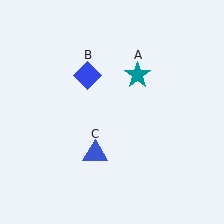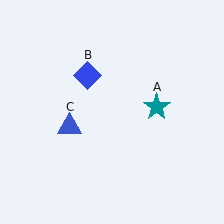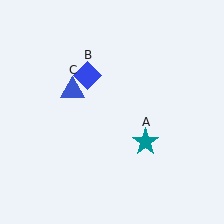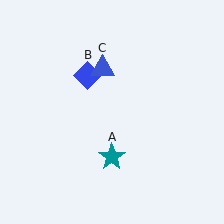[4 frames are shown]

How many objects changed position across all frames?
2 objects changed position: teal star (object A), blue triangle (object C).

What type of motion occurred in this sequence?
The teal star (object A), blue triangle (object C) rotated clockwise around the center of the scene.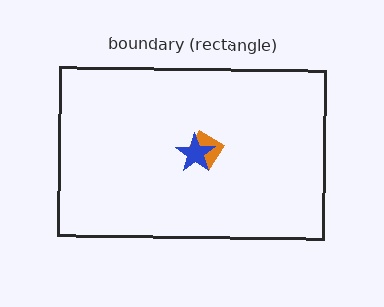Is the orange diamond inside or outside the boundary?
Inside.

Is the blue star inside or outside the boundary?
Inside.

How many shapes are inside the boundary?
2 inside, 0 outside.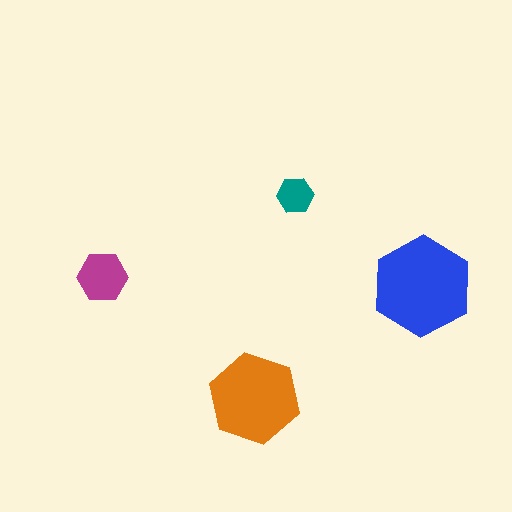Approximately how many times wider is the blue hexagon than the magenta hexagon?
About 2 times wider.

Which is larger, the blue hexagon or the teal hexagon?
The blue one.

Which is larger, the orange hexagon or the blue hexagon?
The blue one.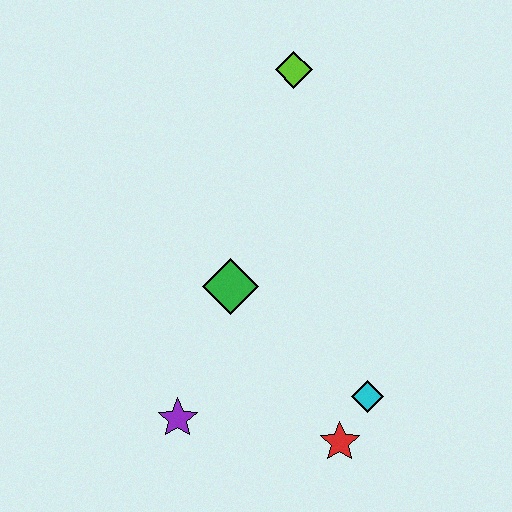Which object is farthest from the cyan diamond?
The lime diamond is farthest from the cyan diamond.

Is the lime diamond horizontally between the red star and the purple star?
Yes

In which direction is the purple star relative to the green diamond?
The purple star is below the green diamond.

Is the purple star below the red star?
No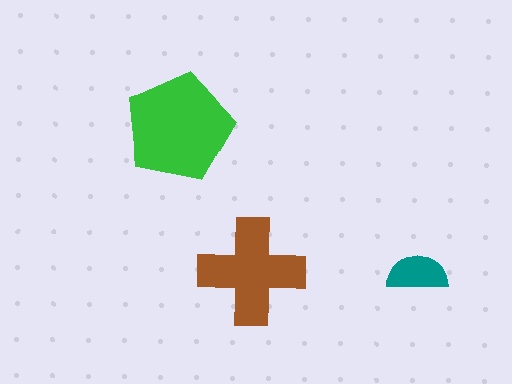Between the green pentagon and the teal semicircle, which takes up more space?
The green pentagon.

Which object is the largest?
The green pentagon.